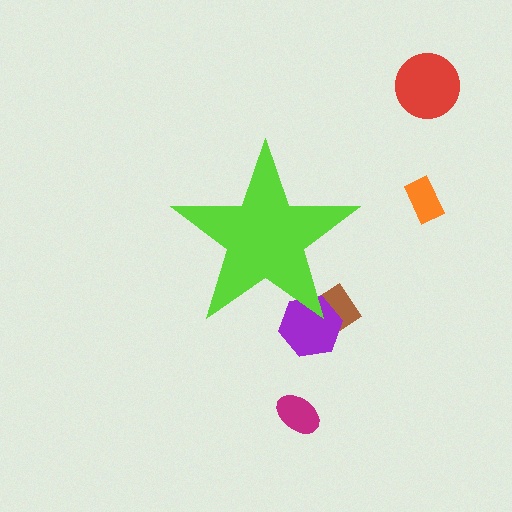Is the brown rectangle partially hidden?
Yes, the brown rectangle is partially hidden behind the lime star.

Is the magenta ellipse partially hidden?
No, the magenta ellipse is fully visible.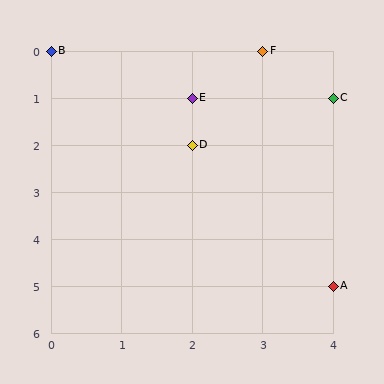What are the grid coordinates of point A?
Point A is at grid coordinates (4, 5).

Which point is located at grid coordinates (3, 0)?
Point F is at (3, 0).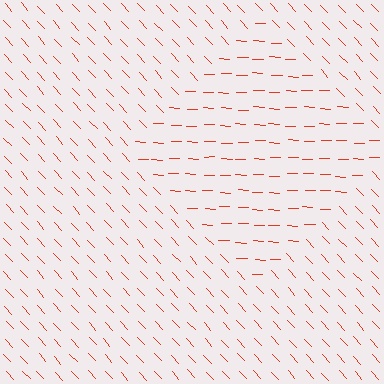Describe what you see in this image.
The image is filled with small red line segments. A diamond region in the image has lines oriented differently from the surrounding lines, creating a visible texture boundary.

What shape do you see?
I see a diamond.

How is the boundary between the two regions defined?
The boundary is defined purely by a change in line orientation (approximately 45 degrees difference). All lines are the same color and thickness.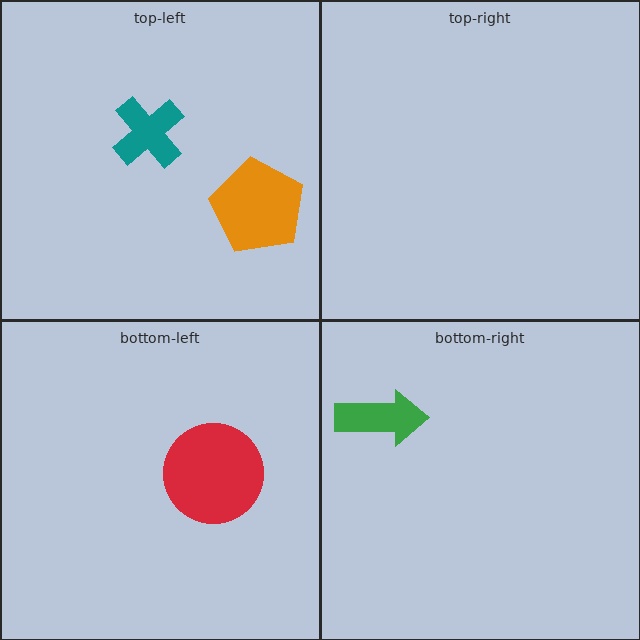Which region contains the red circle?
The bottom-left region.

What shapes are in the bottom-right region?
The green arrow.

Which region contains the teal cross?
The top-left region.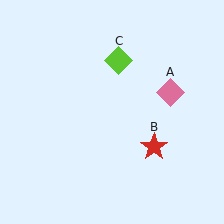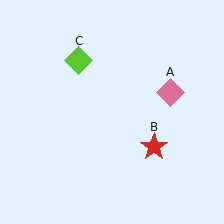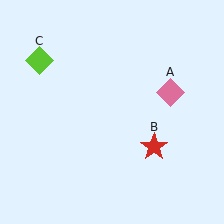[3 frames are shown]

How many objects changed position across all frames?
1 object changed position: lime diamond (object C).